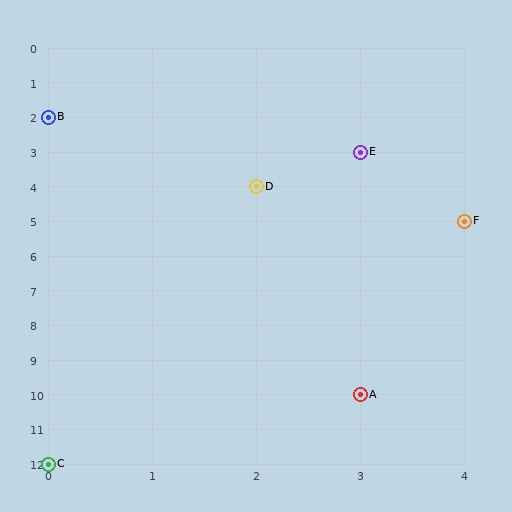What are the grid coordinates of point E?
Point E is at grid coordinates (3, 3).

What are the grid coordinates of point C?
Point C is at grid coordinates (0, 12).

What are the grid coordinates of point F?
Point F is at grid coordinates (4, 5).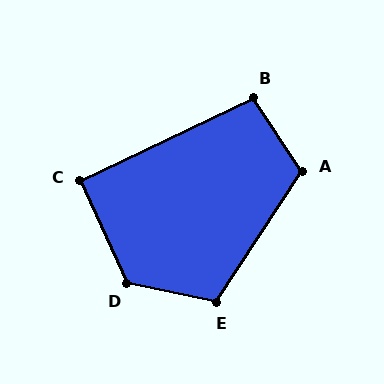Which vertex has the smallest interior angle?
C, at approximately 91 degrees.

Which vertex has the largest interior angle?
D, at approximately 126 degrees.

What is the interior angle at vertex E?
Approximately 112 degrees (obtuse).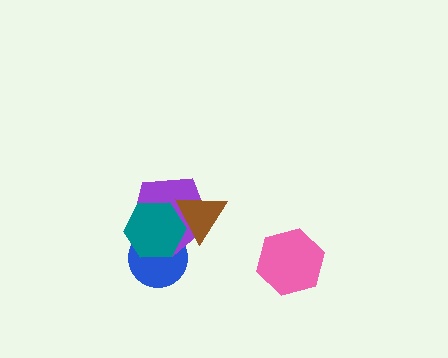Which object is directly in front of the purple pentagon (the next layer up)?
The teal hexagon is directly in front of the purple pentagon.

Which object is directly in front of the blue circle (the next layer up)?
The purple pentagon is directly in front of the blue circle.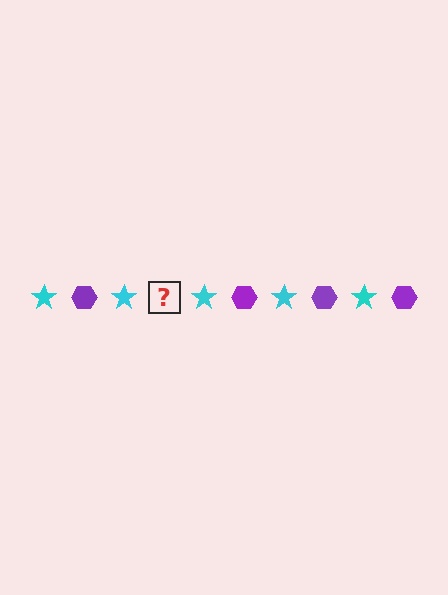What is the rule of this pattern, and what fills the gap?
The rule is that the pattern alternates between cyan star and purple hexagon. The gap should be filled with a purple hexagon.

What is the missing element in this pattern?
The missing element is a purple hexagon.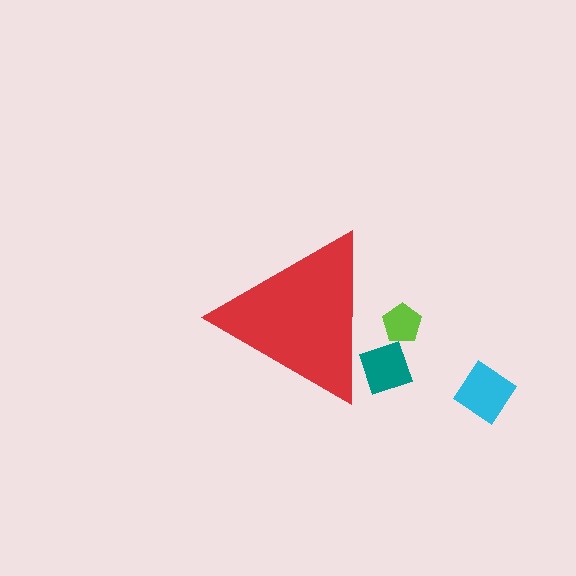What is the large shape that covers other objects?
A red triangle.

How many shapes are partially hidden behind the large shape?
2 shapes are partially hidden.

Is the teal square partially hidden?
Yes, the teal square is partially hidden behind the red triangle.